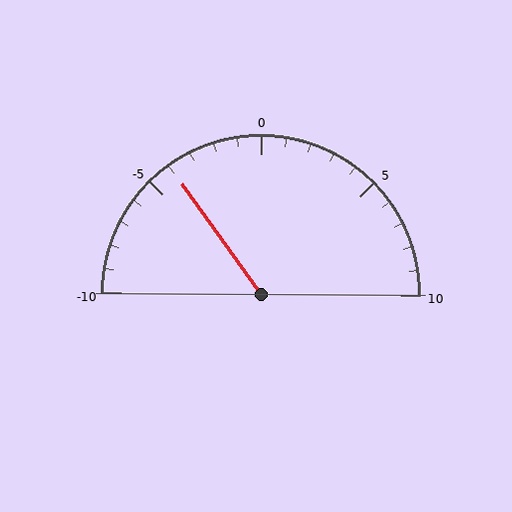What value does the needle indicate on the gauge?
The needle indicates approximately -4.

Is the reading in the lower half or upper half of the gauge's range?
The reading is in the lower half of the range (-10 to 10).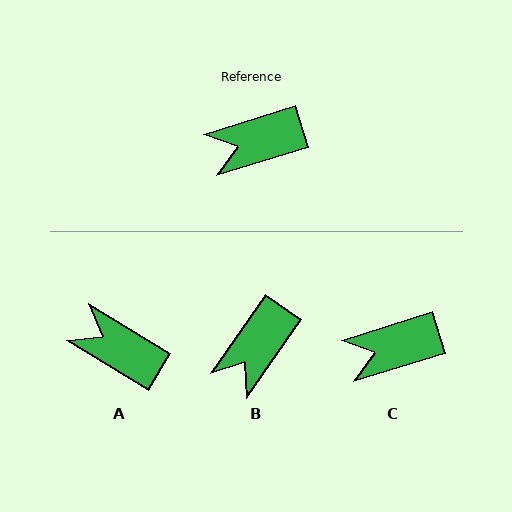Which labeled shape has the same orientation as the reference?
C.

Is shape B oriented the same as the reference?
No, it is off by about 38 degrees.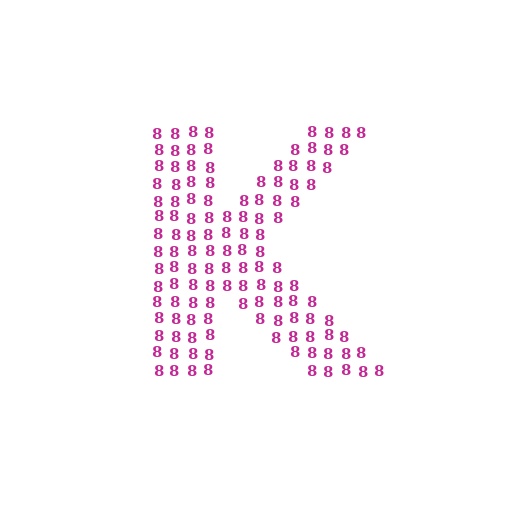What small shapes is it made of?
It is made of small digit 8's.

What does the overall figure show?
The overall figure shows the letter K.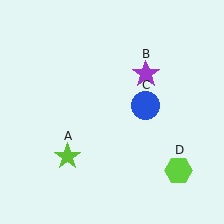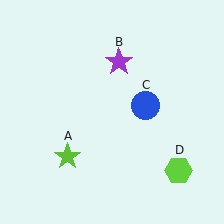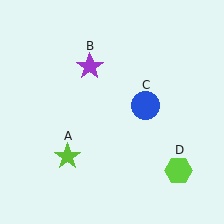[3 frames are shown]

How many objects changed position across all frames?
1 object changed position: purple star (object B).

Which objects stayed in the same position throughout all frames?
Lime star (object A) and blue circle (object C) and lime hexagon (object D) remained stationary.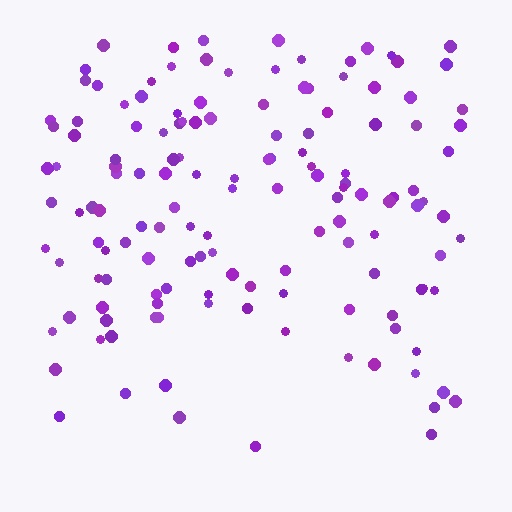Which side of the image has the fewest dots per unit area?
The bottom.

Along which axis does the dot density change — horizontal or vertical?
Vertical.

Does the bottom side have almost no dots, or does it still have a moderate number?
Still a moderate number, just noticeably fewer than the top.